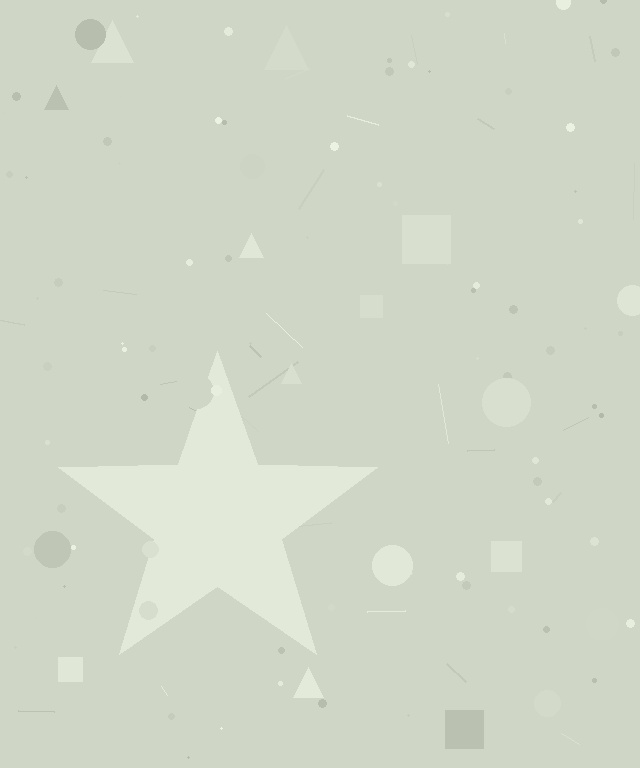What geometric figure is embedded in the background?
A star is embedded in the background.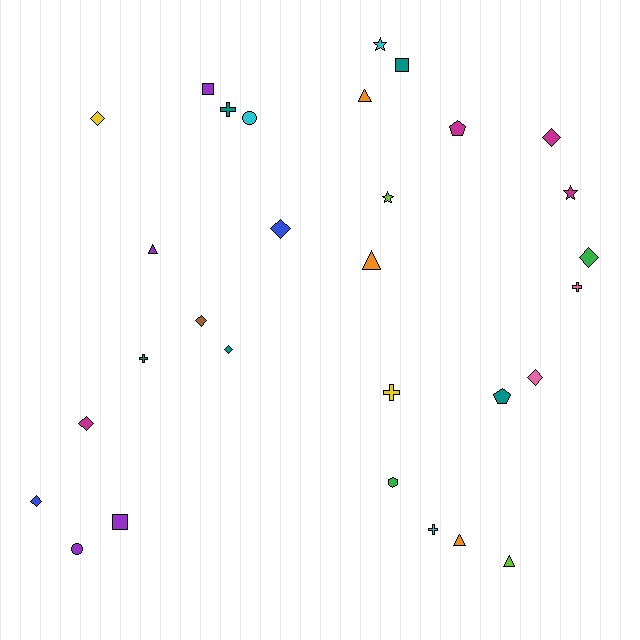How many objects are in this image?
There are 30 objects.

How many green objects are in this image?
There are 2 green objects.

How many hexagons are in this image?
There is 1 hexagon.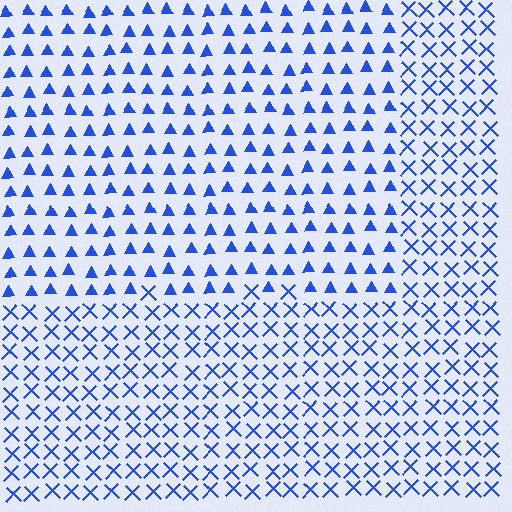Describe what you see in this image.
The image is filled with small blue elements arranged in a uniform grid. A rectangle-shaped region contains triangles, while the surrounding area contains X marks. The boundary is defined purely by the change in element shape.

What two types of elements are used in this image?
The image uses triangles inside the rectangle region and X marks outside it.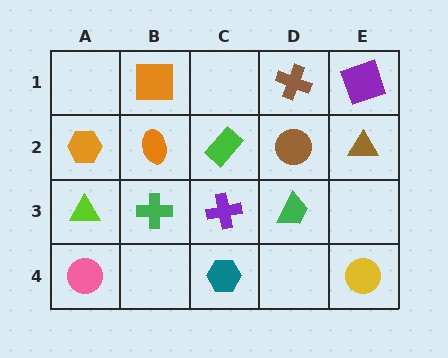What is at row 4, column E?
A yellow circle.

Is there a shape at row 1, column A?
No, that cell is empty.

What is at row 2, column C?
A green rectangle.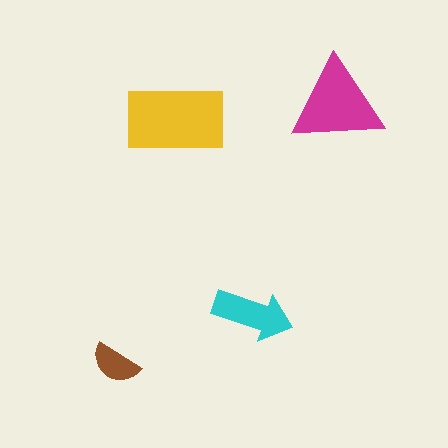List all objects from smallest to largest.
The brown semicircle, the cyan arrow, the magenta triangle, the yellow rectangle.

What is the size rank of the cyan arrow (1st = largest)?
3rd.